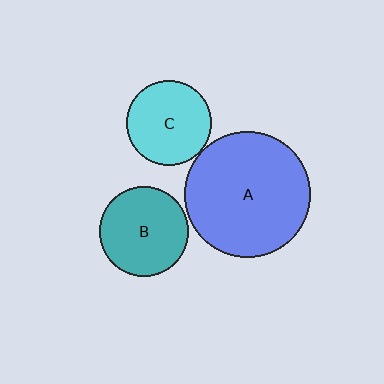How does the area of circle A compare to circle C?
Approximately 2.2 times.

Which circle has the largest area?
Circle A (blue).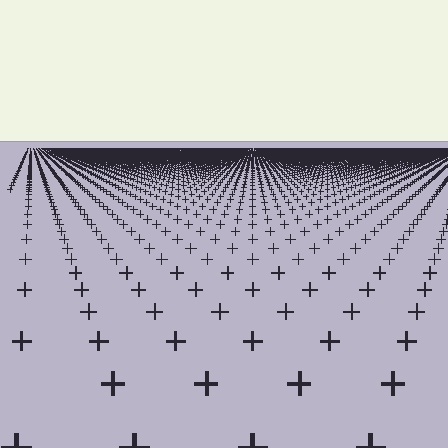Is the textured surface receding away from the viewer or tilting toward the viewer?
The surface is receding away from the viewer. Texture elements get smaller and denser toward the top.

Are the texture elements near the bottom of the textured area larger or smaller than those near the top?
Larger. Near the bottom, elements are closer to the viewer and appear at a bigger on-screen size.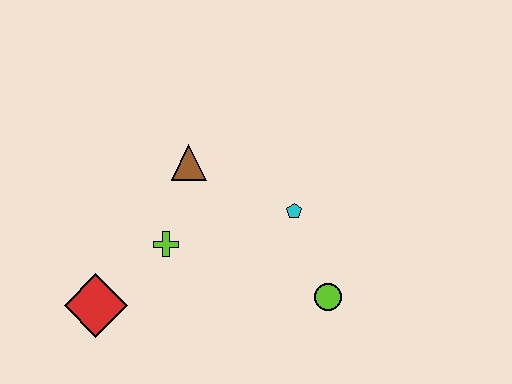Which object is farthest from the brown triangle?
The lime circle is farthest from the brown triangle.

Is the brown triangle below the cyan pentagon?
No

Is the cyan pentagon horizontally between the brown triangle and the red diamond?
No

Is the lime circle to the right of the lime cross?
Yes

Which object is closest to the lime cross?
The brown triangle is closest to the lime cross.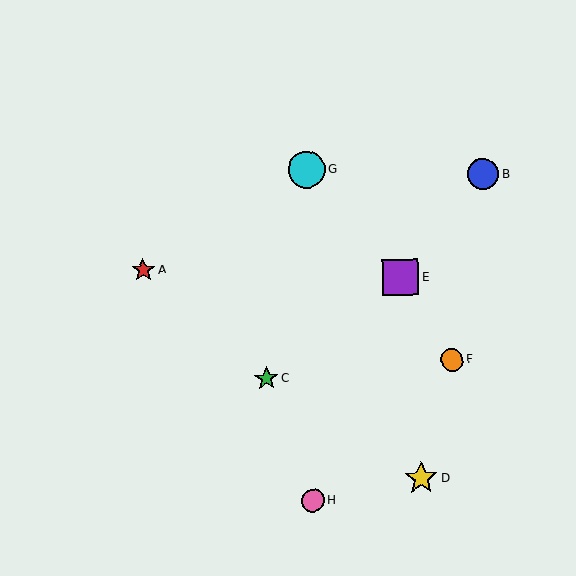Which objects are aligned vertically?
Objects G, H are aligned vertically.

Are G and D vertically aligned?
No, G is at x≈306 and D is at x≈421.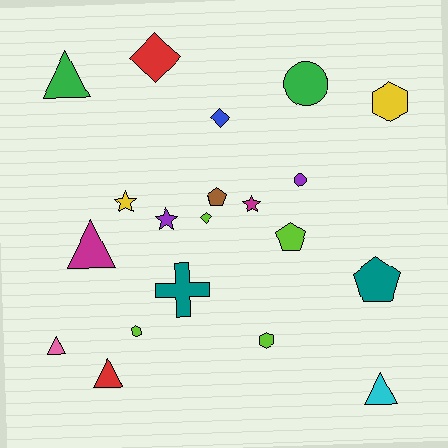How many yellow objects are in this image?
There are 2 yellow objects.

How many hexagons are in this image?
There are 3 hexagons.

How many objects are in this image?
There are 20 objects.